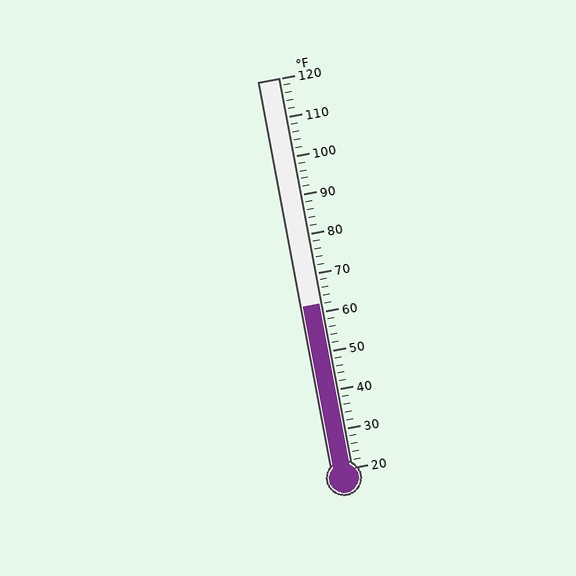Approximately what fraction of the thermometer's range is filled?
The thermometer is filled to approximately 40% of its range.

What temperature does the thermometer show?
The thermometer shows approximately 62°F.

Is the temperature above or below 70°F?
The temperature is below 70°F.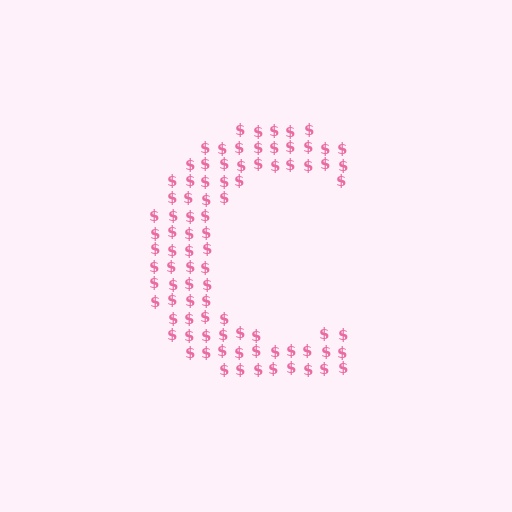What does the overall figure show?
The overall figure shows the letter C.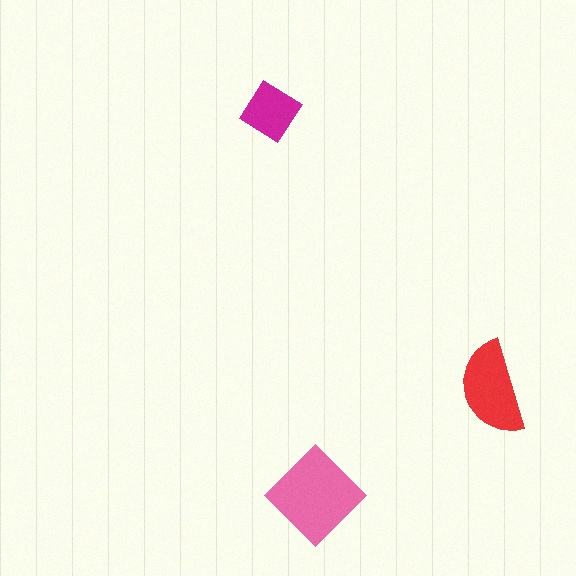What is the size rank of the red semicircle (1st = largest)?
2nd.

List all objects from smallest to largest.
The magenta diamond, the red semicircle, the pink diamond.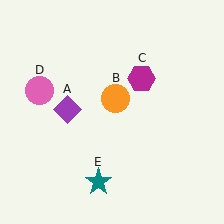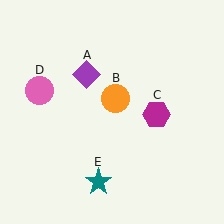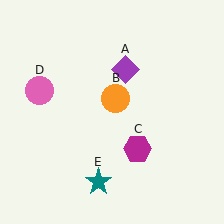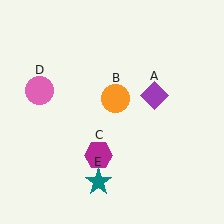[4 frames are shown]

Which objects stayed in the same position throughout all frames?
Orange circle (object B) and pink circle (object D) and teal star (object E) remained stationary.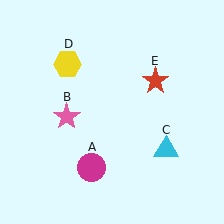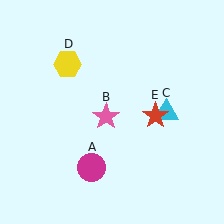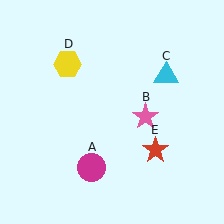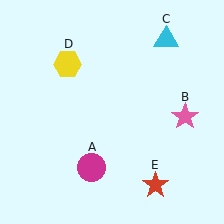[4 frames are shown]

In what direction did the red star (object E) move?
The red star (object E) moved down.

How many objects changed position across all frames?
3 objects changed position: pink star (object B), cyan triangle (object C), red star (object E).